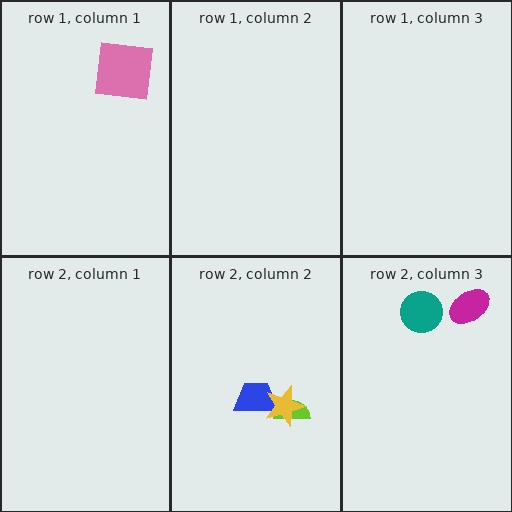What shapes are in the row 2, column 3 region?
The teal circle, the magenta ellipse.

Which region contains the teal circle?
The row 2, column 3 region.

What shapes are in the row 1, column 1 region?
The pink square.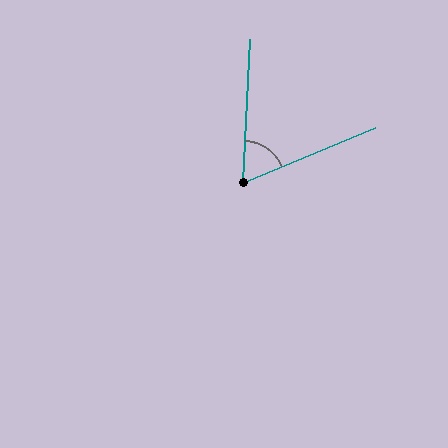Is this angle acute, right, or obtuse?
It is acute.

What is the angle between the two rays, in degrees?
Approximately 64 degrees.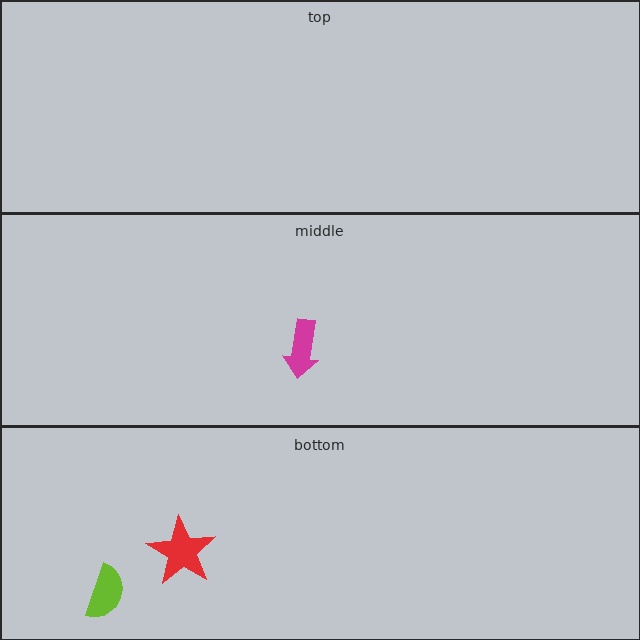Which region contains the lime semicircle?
The bottom region.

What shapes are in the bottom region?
The red star, the lime semicircle.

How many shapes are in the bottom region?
2.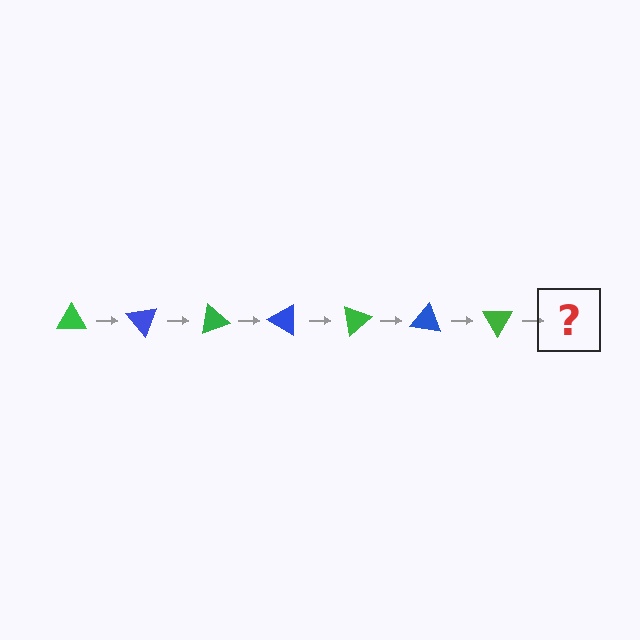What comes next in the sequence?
The next element should be a blue triangle, rotated 350 degrees from the start.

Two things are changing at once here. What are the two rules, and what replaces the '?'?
The two rules are that it rotates 50 degrees each step and the color cycles through green and blue. The '?' should be a blue triangle, rotated 350 degrees from the start.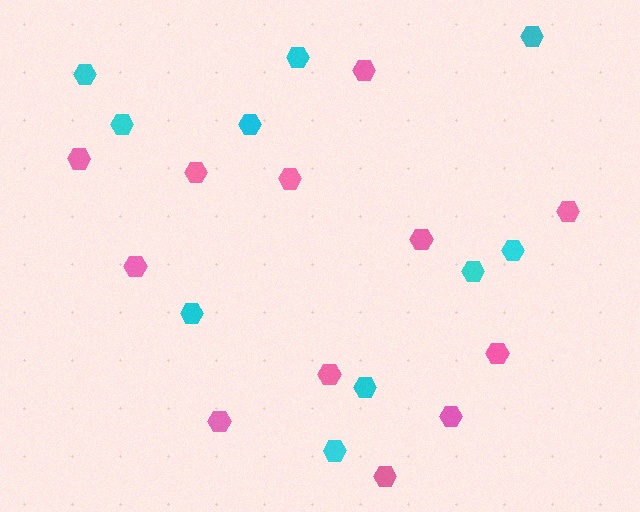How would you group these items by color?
There are 2 groups: one group of cyan hexagons (10) and one group of pink hexagons (12).